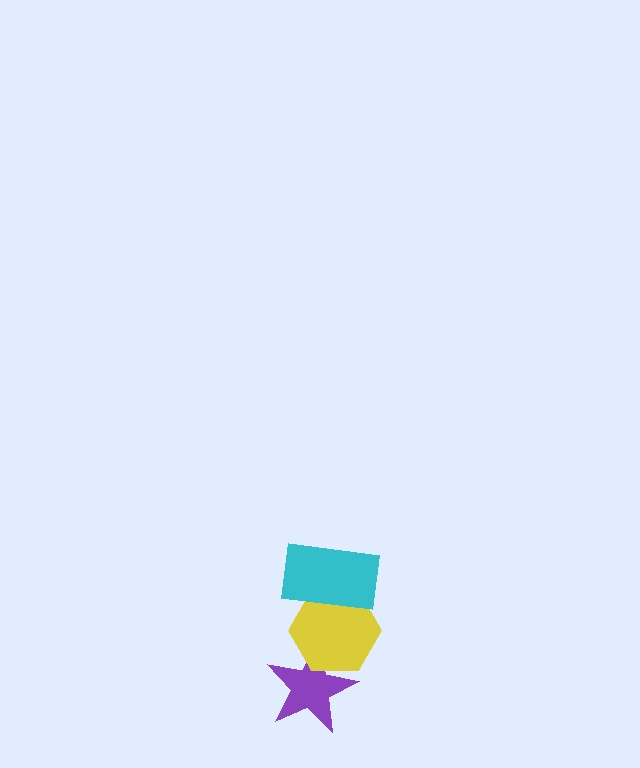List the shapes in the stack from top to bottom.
From top to bottom: the cyan rectangle, the yellow hexagon, the purple star.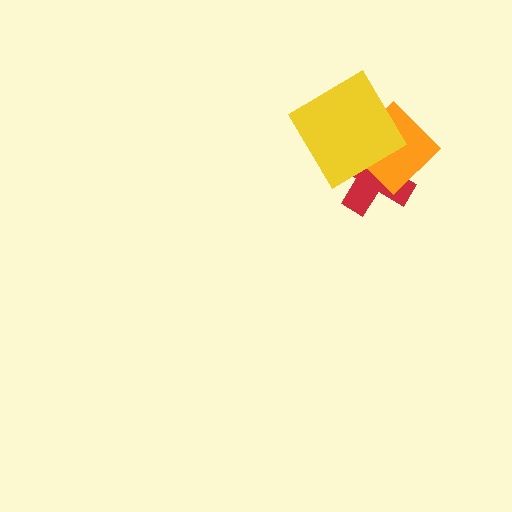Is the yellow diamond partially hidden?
No, no other shape covers it.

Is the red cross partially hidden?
Yes, it is partially covered by another shape.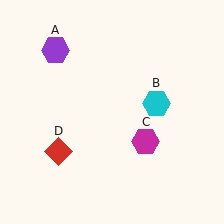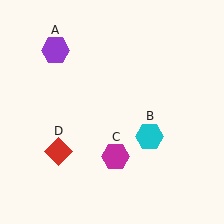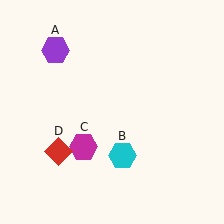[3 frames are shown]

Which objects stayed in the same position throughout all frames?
Purple hexagon (object A) and red diamond (object D) remained stationary.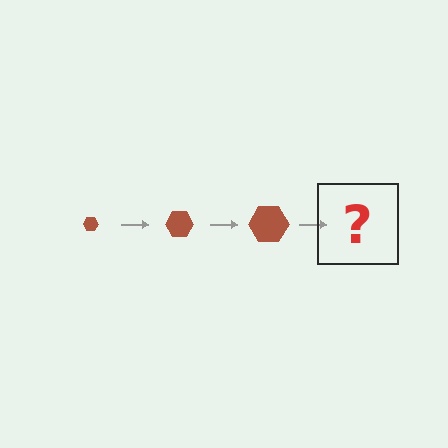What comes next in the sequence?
The next element should be a brown hexagon, larger than the previous one.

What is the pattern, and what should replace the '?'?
The pattern is that the hexagon gets progressively larger each step. The '?' should be a brown hexagon, larger than the previous one.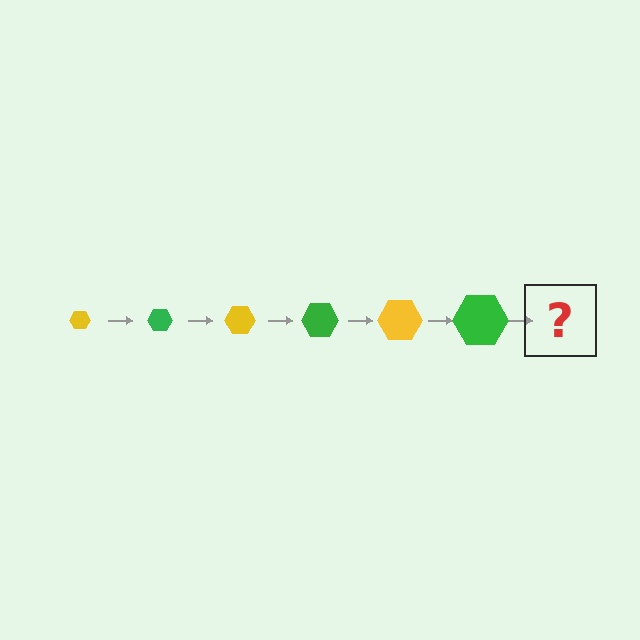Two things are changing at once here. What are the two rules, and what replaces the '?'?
The two rules are that the hexagon grows larger each step and the color cycles through yellow and green. The '?' should be a yellow hexagon, larger than the previous one.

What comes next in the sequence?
The next element should be a yellow hexagon, larger than the previous one.